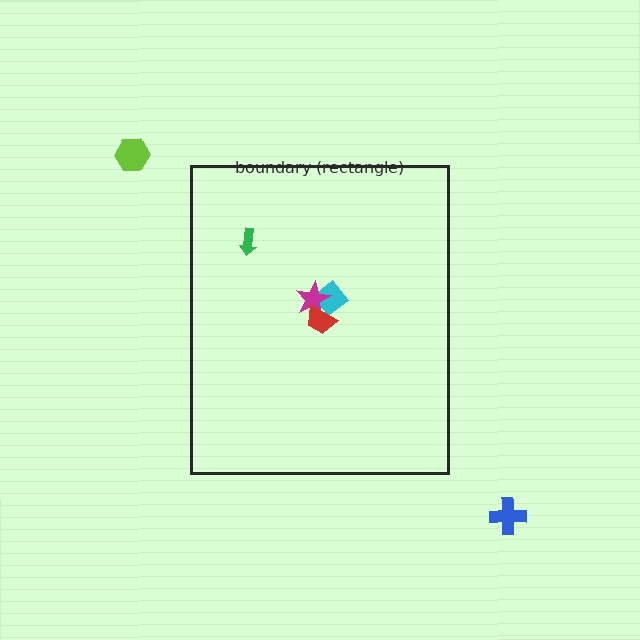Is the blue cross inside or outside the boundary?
Outside.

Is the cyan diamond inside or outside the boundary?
Inside.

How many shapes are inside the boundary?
4 inside, 2 outside.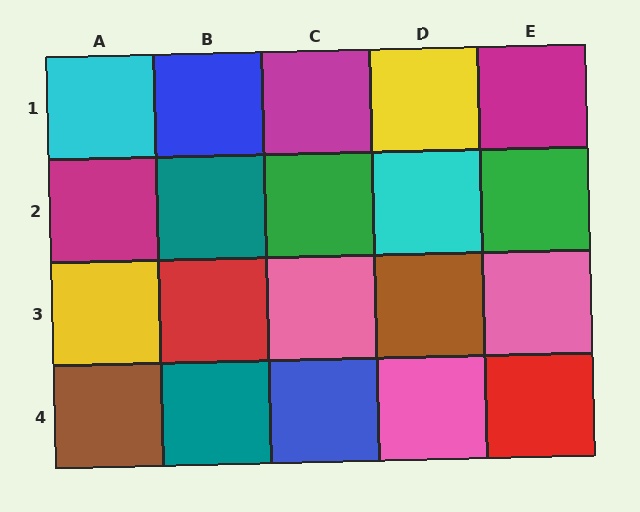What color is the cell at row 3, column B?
Red.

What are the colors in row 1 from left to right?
Cyan, blue, magenta, yellow, magenta.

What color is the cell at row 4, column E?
Red.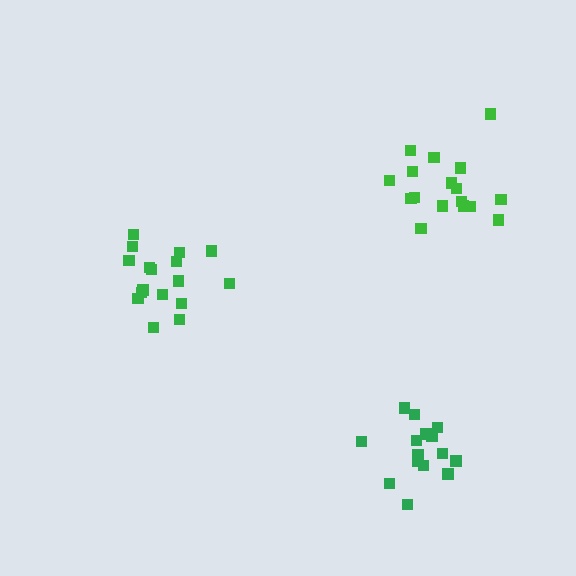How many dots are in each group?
Group 1: 17 dots, Group 2: 17 dots, Group 3: 16 dots (50 total).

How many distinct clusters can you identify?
There are 3 distinct clusters.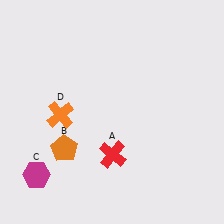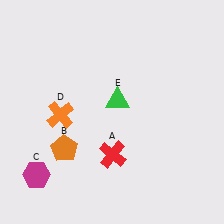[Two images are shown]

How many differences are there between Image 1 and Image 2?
There is 1 difference between the two images.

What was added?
A green triangle (E) was added in Image 2.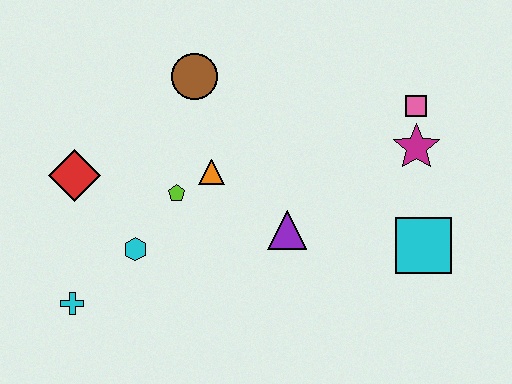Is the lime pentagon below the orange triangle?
Yes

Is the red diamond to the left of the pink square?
Yes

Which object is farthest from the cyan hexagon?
The pink square is farthest from the cyan hexagon.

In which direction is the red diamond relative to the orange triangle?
The red diamond is to the left of the orange triangle.